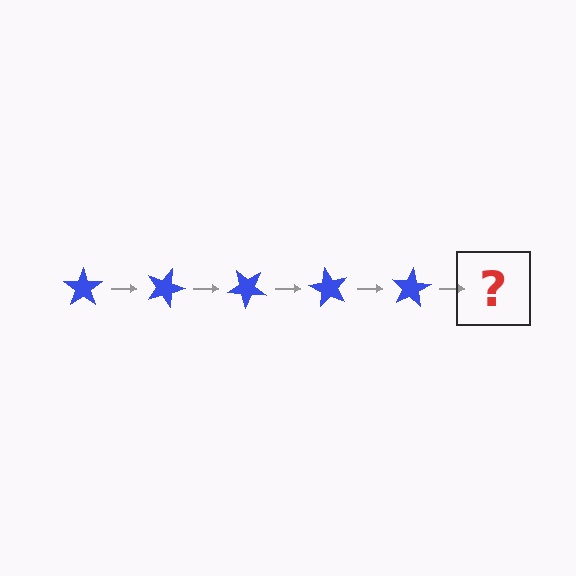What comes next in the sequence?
The next element should be a blue star rotated 100 degrees.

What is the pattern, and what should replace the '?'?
The pattern is that the star rotates 20 degrees each step. The '?' should be a blue star rotated 100 degrees.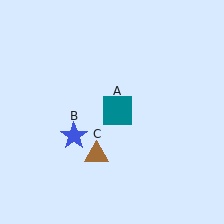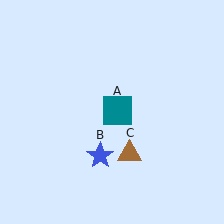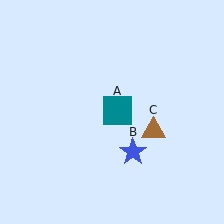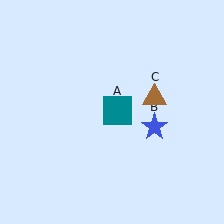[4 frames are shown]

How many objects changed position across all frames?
2 objects changed position: blue star (object B), brown triangle (object C).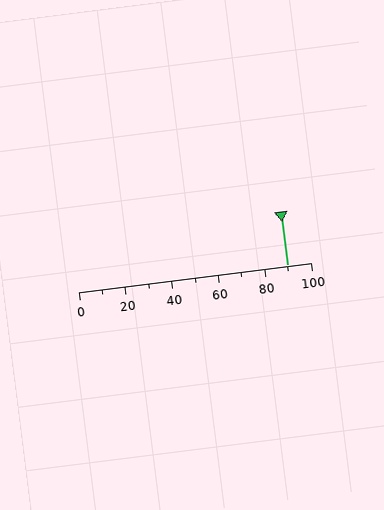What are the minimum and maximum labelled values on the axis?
The axis runs from 0 to 100.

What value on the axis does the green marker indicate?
The marker indicates approximately 90.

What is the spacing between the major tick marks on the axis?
The major ticks are spaced 20 apart.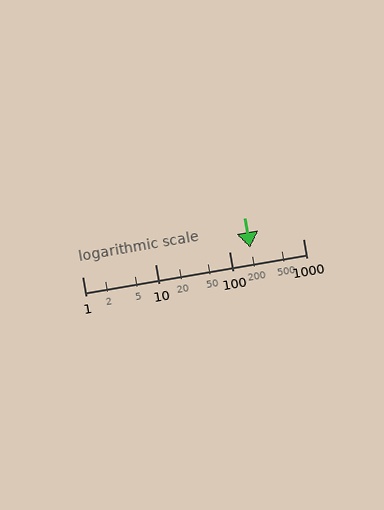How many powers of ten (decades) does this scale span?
The scale spans 3 decades, from 1 to 1000.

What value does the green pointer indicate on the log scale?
The pointer indicates approximately 190.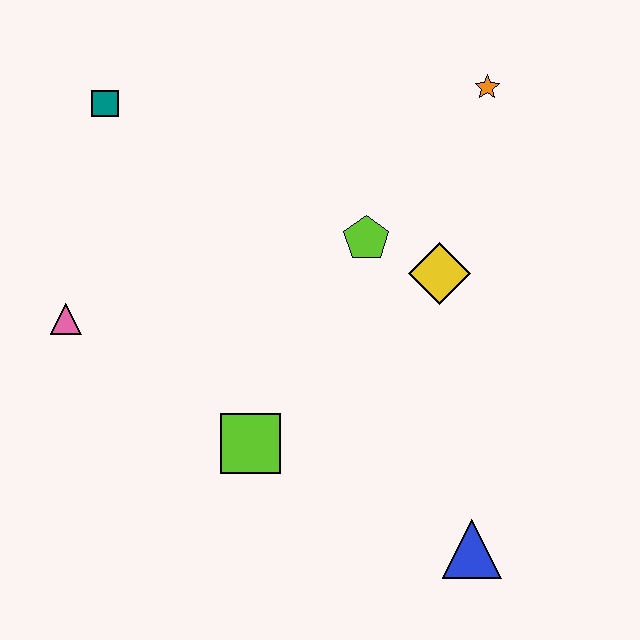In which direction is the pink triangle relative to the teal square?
The pink triangle is below the teal square.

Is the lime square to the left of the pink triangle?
No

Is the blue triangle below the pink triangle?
Yes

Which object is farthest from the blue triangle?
The teal square is farthest from the blue triangle.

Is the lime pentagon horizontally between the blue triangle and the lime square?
Yes